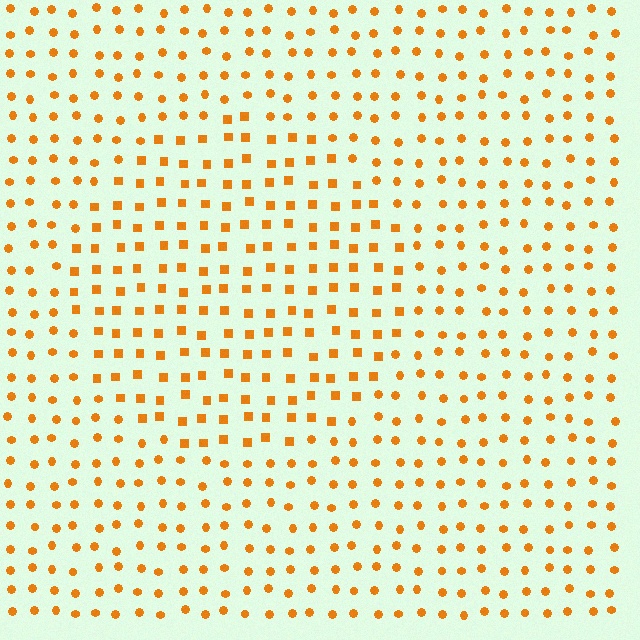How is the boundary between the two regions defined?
The boundary is defined by a change in element shape: squares inside vs. circles outside. All elements share the same color and spacing.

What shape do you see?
I see a circle.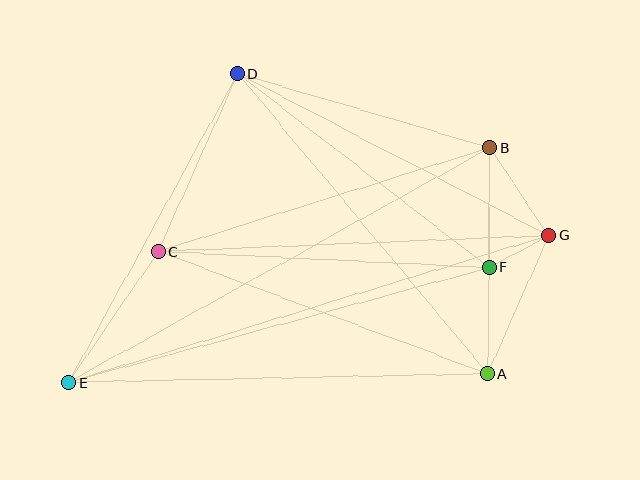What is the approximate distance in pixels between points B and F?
The distance between B and F is approximately 120 pixels.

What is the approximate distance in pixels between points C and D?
The distance between C and D is approximately 195 pixels.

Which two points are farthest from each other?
Points E and G are farthest from each other.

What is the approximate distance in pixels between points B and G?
The distance between B and G is approximately 105 pixels.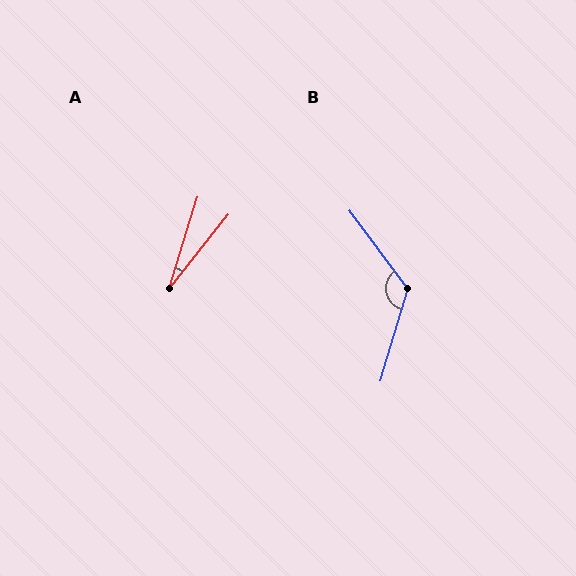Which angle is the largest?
B, at approximately 127 degrees.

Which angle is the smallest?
A, at approximately 21 degrees.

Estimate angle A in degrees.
Approximately 21 degrees.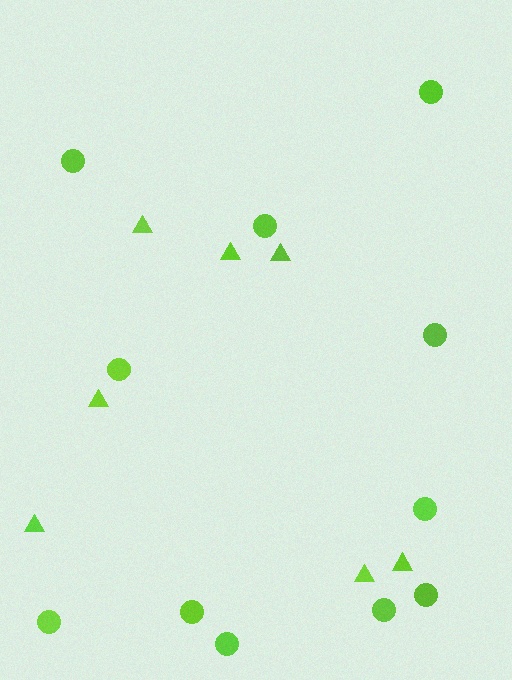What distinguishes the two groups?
There are 2 groups: one group of triangles (7) and one group of circles (11).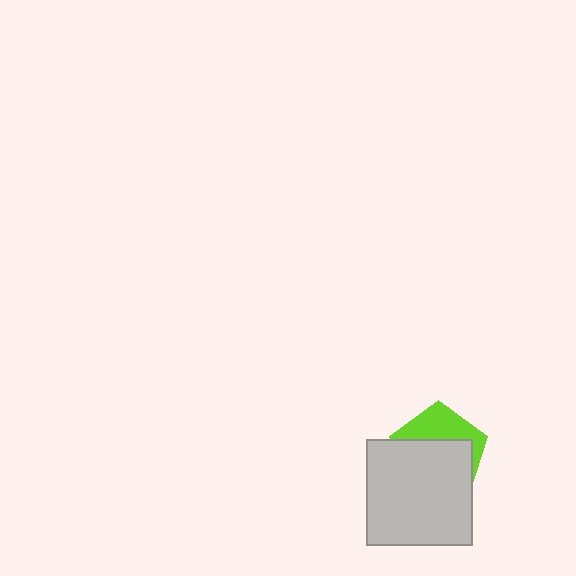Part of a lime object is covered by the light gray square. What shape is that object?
It is a pentagon.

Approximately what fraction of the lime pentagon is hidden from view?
Roughly 63% of the lime pentagon is hidden behind the light gray square.